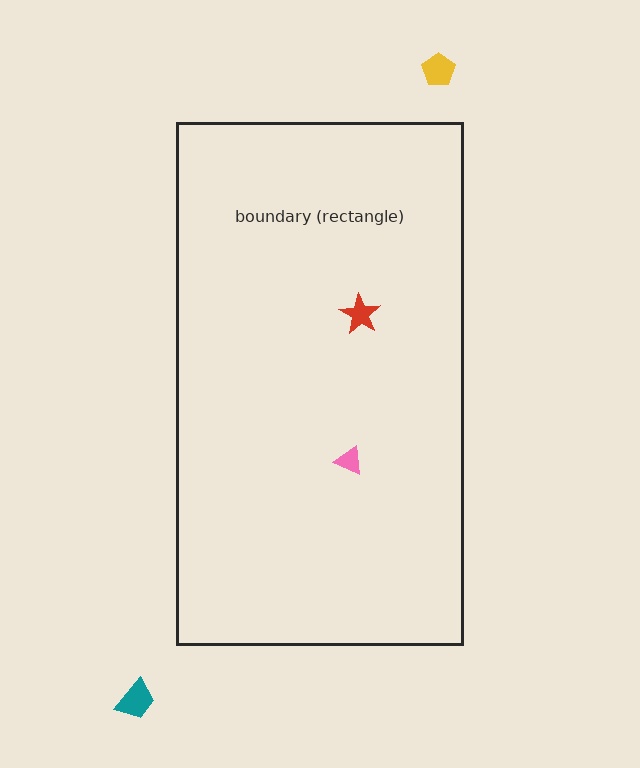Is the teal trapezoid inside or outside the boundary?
Outside.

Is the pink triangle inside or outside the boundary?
Inside.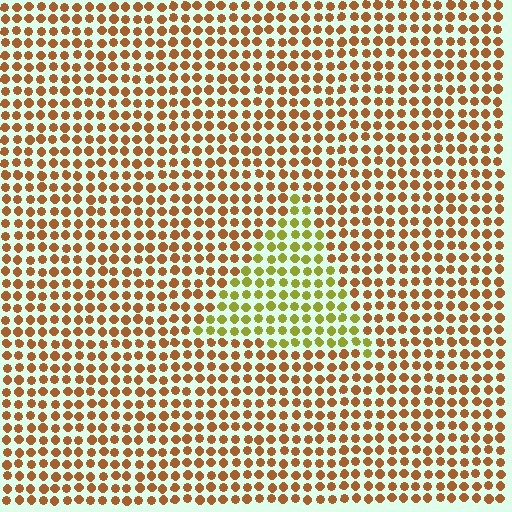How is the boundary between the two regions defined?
The boundary is defined purely by a slight shift in hue (about 45 degrees). Spacing, size, and orientation are identical on both sides.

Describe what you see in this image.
The image is filled with small brown elements in a uniform arrangement. A triangle-shaped region is visible where the elements are tinted to a slightly different hue, forming a subtle color boundary.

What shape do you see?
I see a triangle.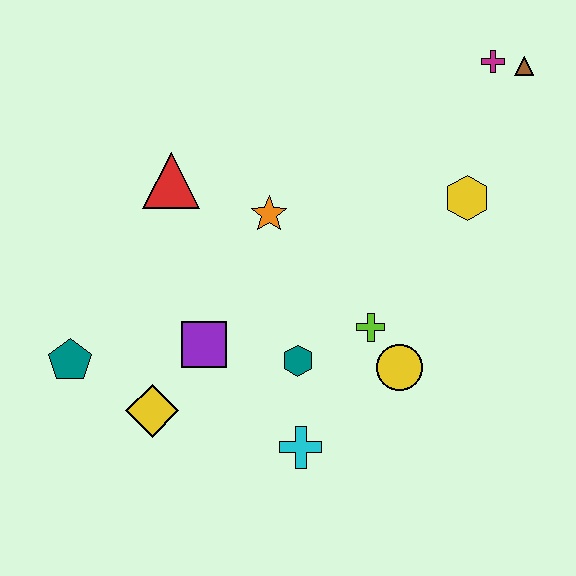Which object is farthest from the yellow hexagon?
The teal pentagon is farthest from the yellow hexagon.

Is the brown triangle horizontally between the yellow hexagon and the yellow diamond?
No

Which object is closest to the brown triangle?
The magenta cross is closest to the brown triangle.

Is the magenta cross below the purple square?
No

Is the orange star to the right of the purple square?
Yes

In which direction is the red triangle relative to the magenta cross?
The red triangle is to the left of the magenta cross.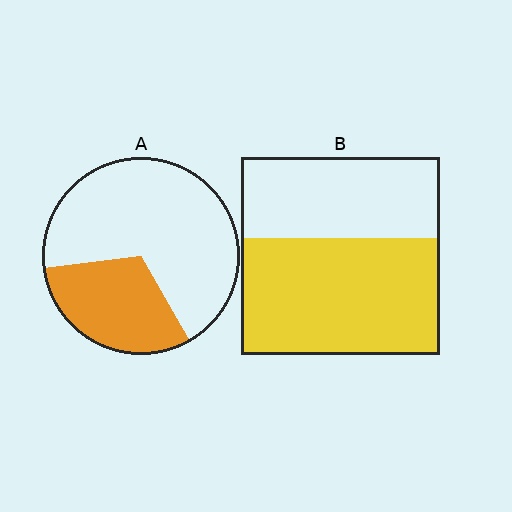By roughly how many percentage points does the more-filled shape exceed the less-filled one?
By roughly 30 percentage points (B over A).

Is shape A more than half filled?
No.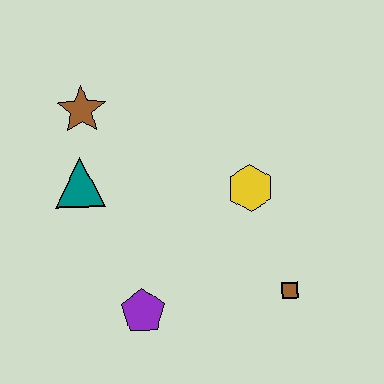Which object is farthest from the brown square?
The brown star is farthest from the brown square.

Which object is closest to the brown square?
The yellow hexagon is closest to the brown square.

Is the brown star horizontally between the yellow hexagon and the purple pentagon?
No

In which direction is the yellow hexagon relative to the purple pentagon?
The yellow hexagon is above the purple pentagon.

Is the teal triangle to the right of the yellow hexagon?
No